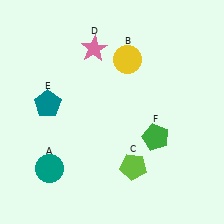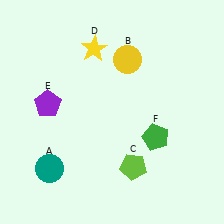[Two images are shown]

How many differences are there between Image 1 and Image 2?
There are 2 differences between the two images.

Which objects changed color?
D changed from pink to yellow. E changed from teal to purple.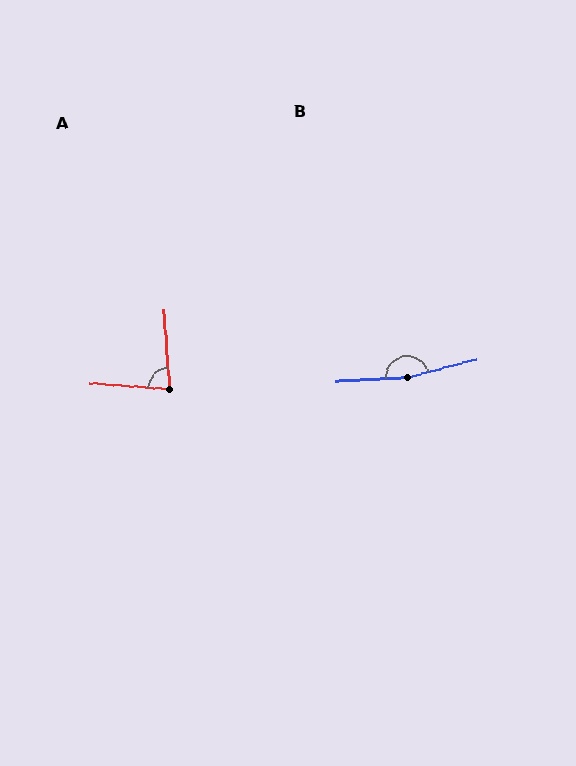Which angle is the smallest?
A, at approximately 82 degrees.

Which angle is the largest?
B, at approximately 169 degrees.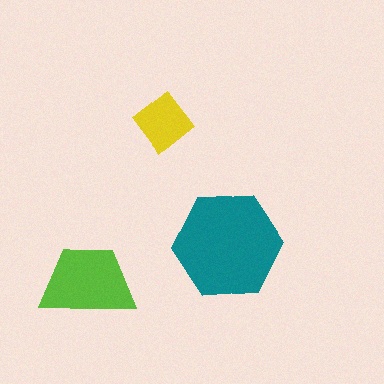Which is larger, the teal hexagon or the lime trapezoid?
The teal hexagon.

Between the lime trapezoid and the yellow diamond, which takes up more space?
The lime trapezoid.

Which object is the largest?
The teal hexagon.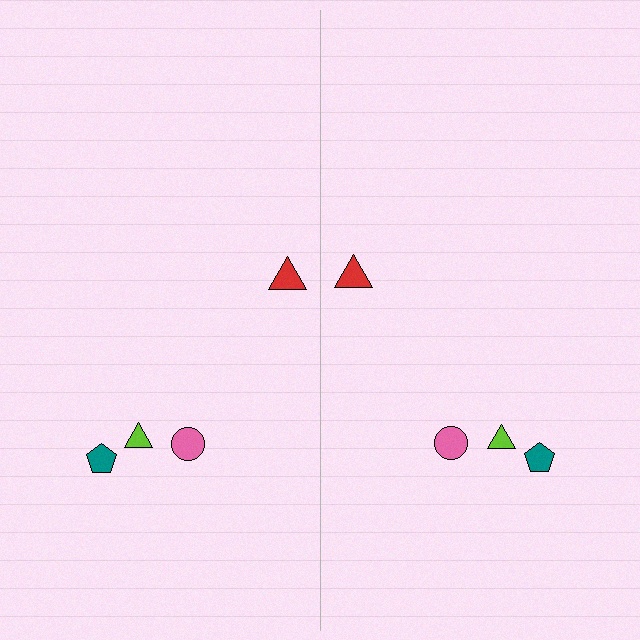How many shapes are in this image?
There are 8 shapes in this image.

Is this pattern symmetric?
Yes, this pattern has bilateral (reflection) symmetry.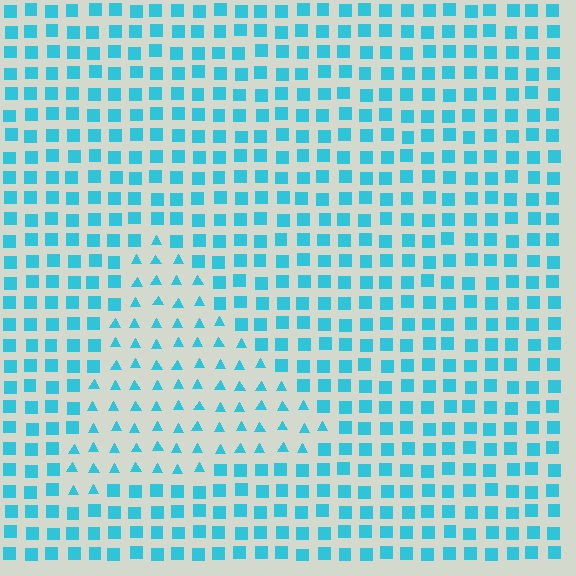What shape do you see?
I see a triangle.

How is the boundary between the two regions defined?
The boundary is defined by a change in element shape: triangles inside vs. squares outside. All elements share the same color and spacing.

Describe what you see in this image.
The image is filled with small cyan elements arranged in a uniform grid. A triangle-shaped region contains triangles, while the surrounding area contains squares. The boundary is defined purely by the change in element shape.